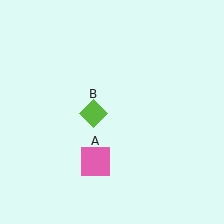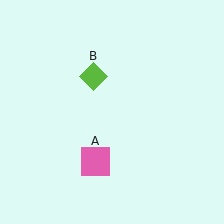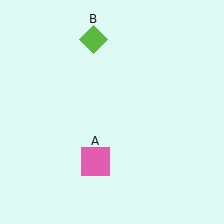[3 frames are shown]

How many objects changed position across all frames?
1 object changed position: lime diamond (object B).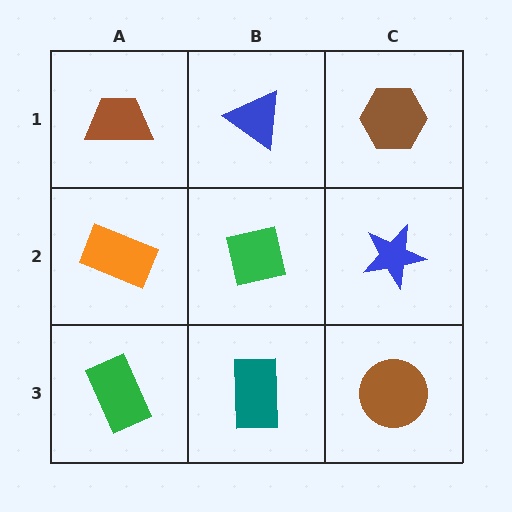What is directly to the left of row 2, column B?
An orange rectangle.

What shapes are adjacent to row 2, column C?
A brown hexagon (row 1, column C), a brown circle (row 3, column C), a green square (row 2, column B).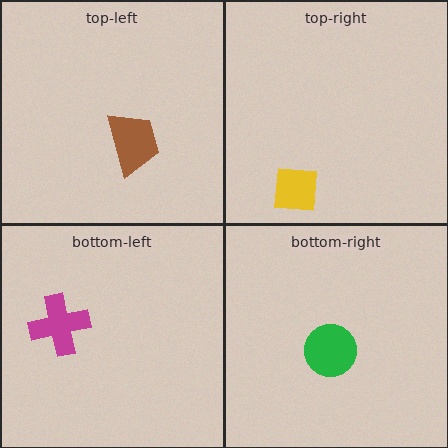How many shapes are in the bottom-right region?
1.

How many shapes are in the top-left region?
1.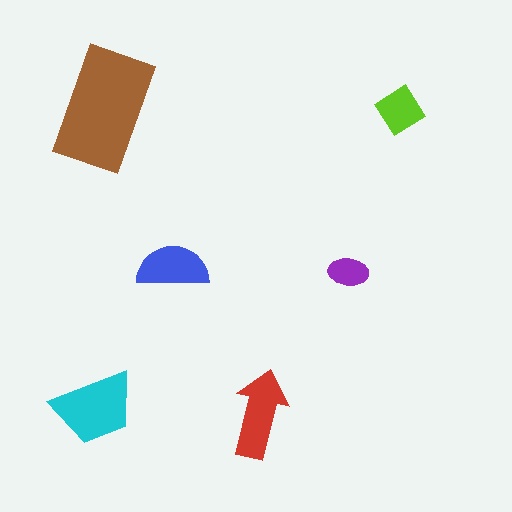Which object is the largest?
The brown rectangle.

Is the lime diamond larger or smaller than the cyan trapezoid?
Smaller.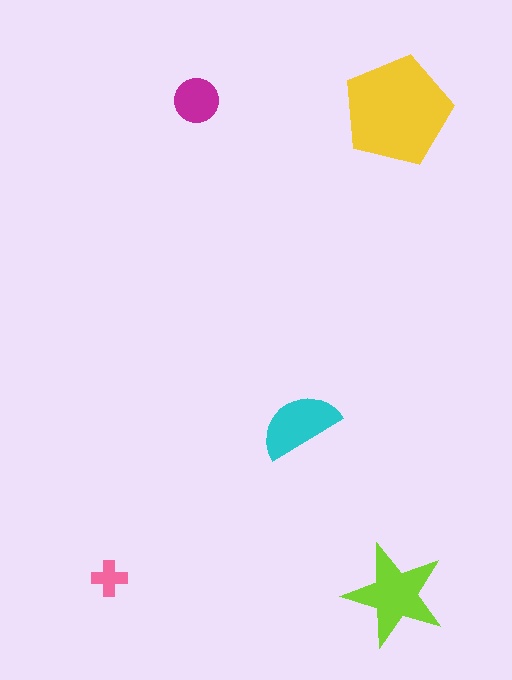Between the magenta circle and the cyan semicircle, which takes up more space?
The cyan semicircle.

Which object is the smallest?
The pink cross.